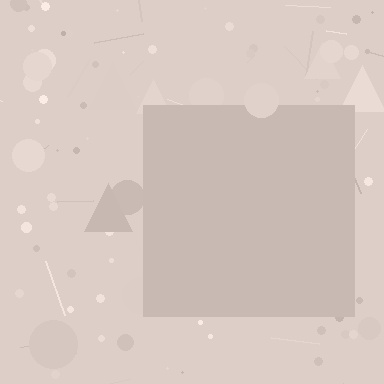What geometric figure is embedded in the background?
A square is embedded in the background.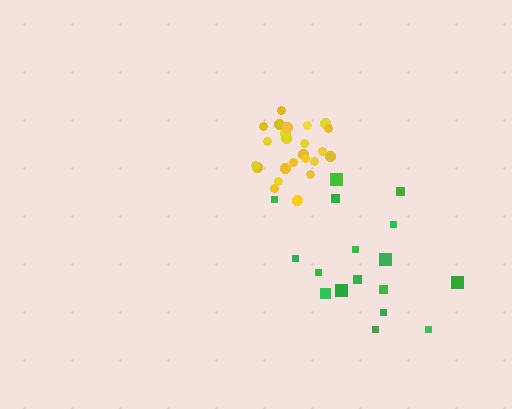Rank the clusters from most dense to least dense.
yellow, green.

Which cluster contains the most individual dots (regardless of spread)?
Yellow (24).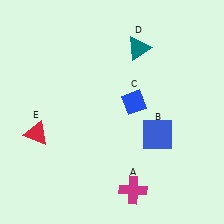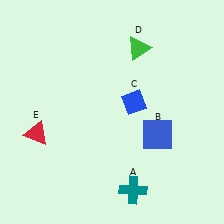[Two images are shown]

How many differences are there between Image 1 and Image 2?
There are 2 differences between the two images.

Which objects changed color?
A changed from magenta to teal. D changed from teal to green.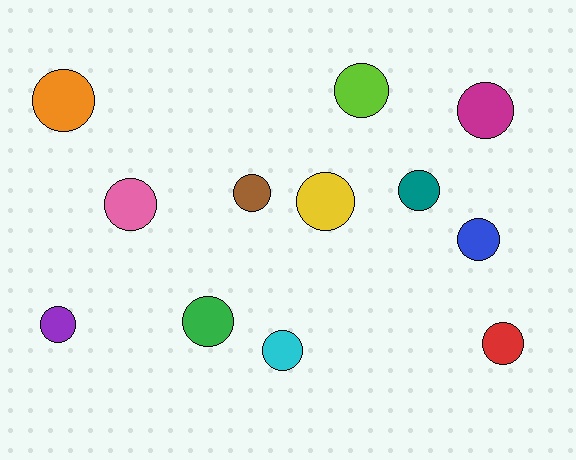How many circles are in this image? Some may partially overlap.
There are 12 circles.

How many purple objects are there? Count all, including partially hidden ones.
There is 1 purple object.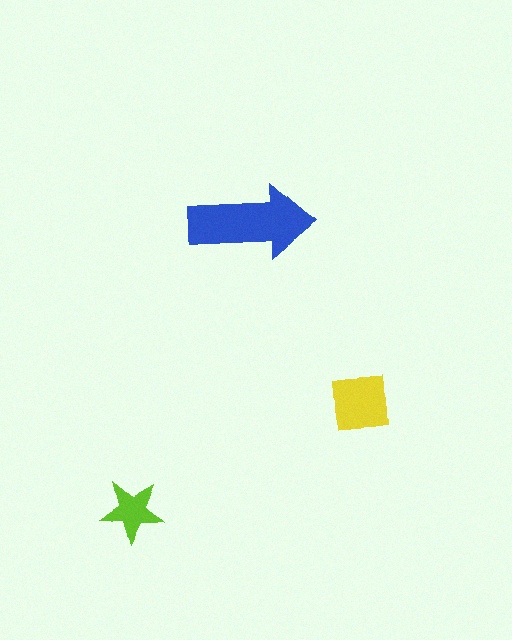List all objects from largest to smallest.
The blue arrow, the yellow square, the lime star.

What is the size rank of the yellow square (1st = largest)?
2nd.